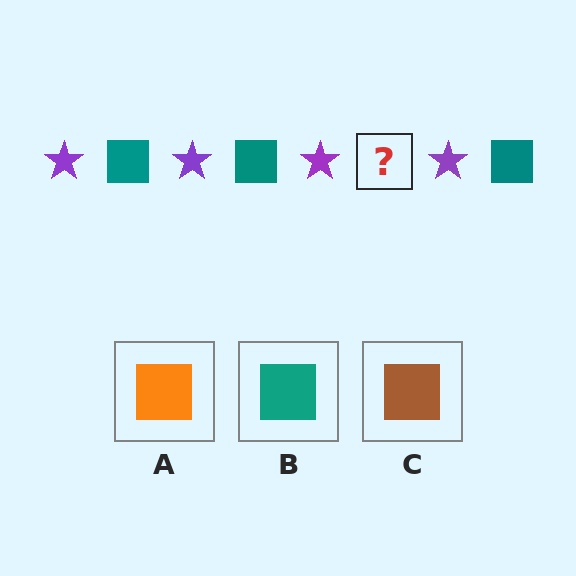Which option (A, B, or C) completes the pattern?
B.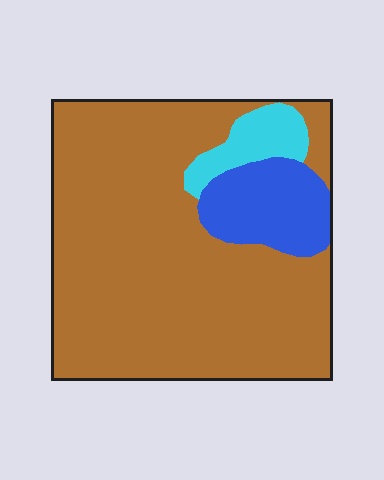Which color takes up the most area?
Brown, at roughly 80%.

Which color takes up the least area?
Cyan, at roughly 5%.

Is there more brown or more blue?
Brown.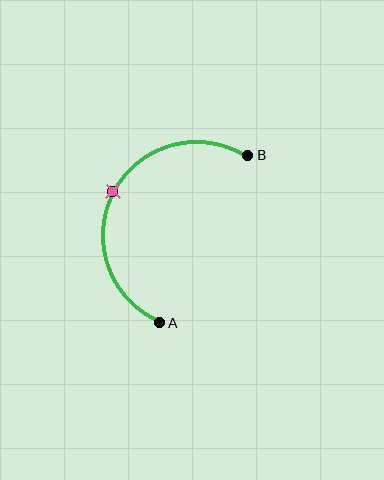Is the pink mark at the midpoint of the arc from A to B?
Yes. The pink mark lies on the arc at equal arc-length from both A and B — it is the arc midpoint.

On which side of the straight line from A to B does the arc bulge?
The arc bulges to the left of the straight line connecting A and B.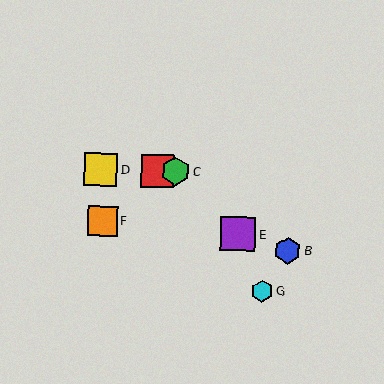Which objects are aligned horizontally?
Objects A, C, D are aligned horizontally.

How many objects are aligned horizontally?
3 objects (A, C, D) are aligned horizontally.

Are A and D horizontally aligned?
Yes, both are at y≈171.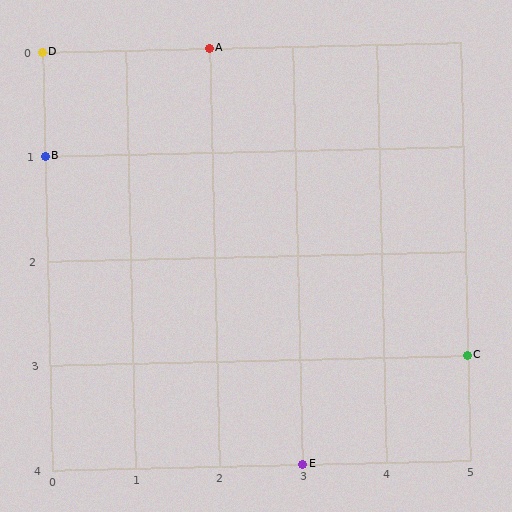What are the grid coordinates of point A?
Point A is at grid coordinates (2, 0).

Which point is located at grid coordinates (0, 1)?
Point B is at (0, 1).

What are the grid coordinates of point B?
Point B is at grid coordinates (0, 1).